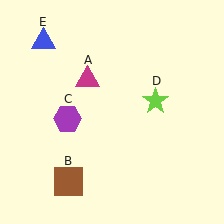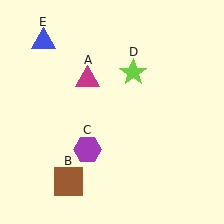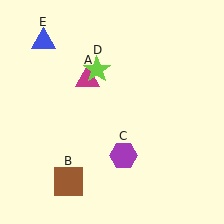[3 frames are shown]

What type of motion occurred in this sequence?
The purple hexagon (object C), lime star (object D) rotated counterclockwise around the center of the scene.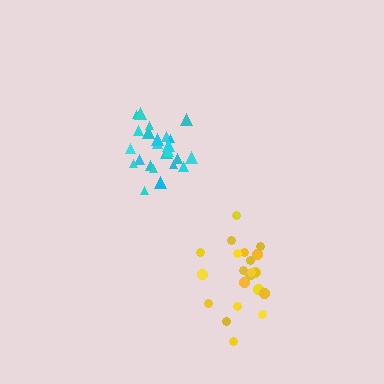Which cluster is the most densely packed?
Cyan.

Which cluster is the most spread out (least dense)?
Yellow.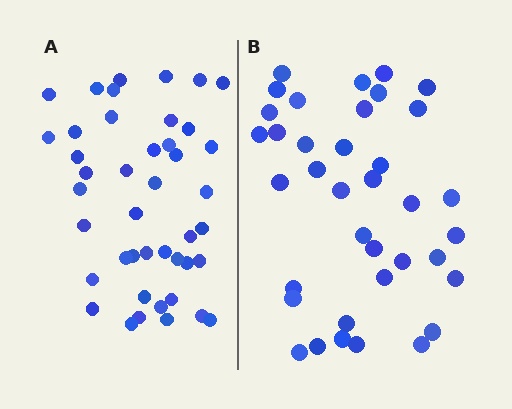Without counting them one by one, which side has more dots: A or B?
Region A (the left region) has more dots.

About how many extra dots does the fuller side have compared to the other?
Region A has about 6 more dots than region B.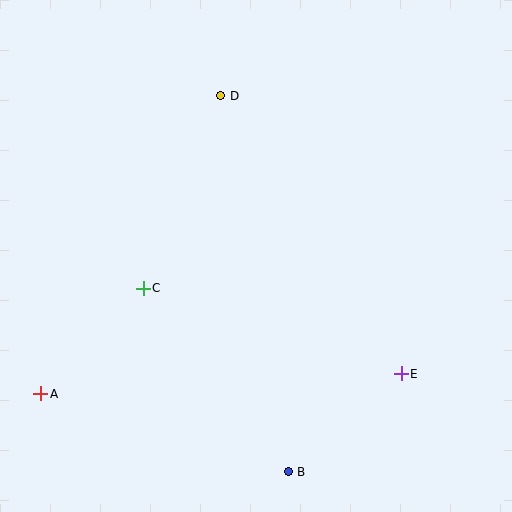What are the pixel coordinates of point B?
Point B is at (288, 472).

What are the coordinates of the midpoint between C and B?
The midpoint between C and B is at (216, 380).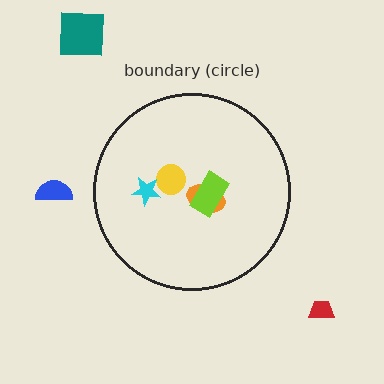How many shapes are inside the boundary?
4 inside, 3 outside.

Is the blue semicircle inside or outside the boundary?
Outside.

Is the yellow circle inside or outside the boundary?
Inside.